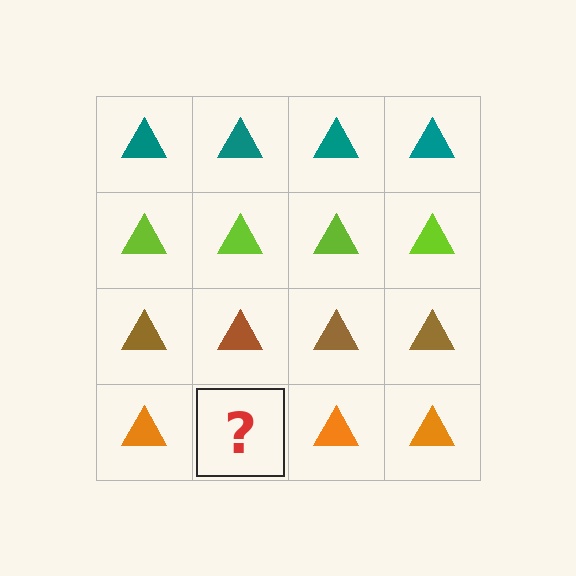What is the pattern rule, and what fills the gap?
The rule is that each row has a consistent color. The gap should be filled with an orange triangle.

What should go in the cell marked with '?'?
The missing cell should contain an orange triangle.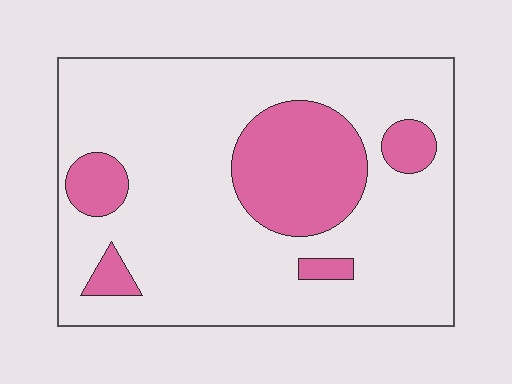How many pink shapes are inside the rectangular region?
5.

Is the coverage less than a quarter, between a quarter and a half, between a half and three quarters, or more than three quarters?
Less than a quarter.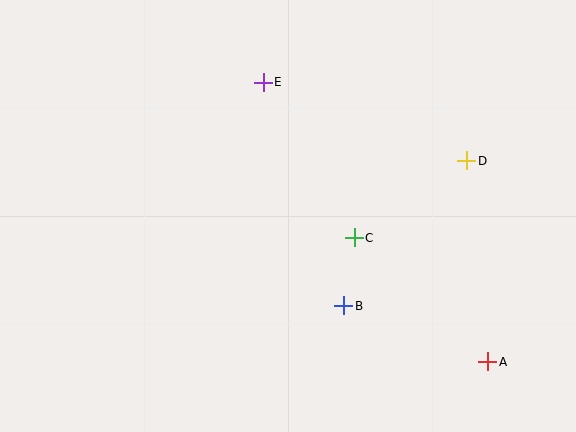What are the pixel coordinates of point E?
Point E is at (263, 82).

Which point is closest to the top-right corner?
Point D is closest to the top-right corner.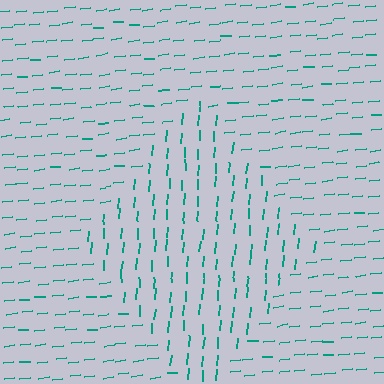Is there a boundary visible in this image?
Yes, there is a texture boundary formed by a change in line orientation.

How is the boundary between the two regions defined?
The boundary is defined purely by a change in line orientation (approximately 80 degrees difference). All lines are the same color and thickness.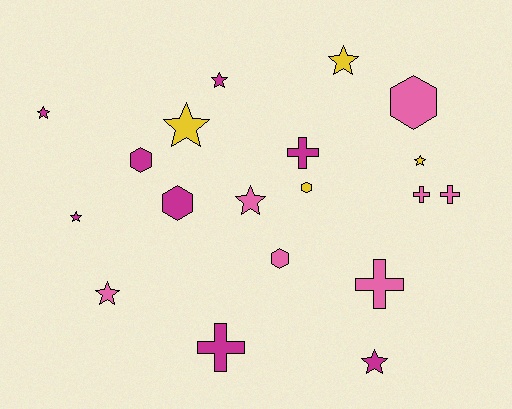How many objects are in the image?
There are 19 objects.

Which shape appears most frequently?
Star, with 9 objects.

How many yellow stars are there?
There are 3 yellow stars.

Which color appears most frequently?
Magenta, with 8 objects.